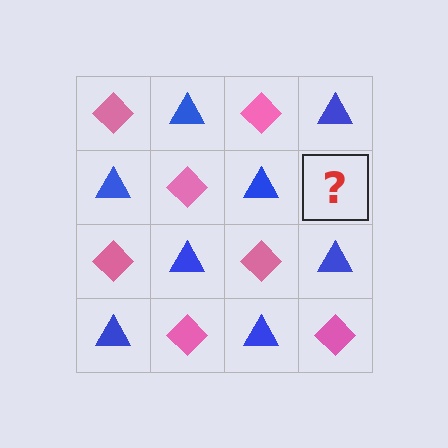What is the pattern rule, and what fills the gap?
The rule is that it alternates pink diamond and blue triangle in a checkerboard pattern. The gap should be filled with a pink diamond.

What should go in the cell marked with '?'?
The missing cell should contain a pink diamond.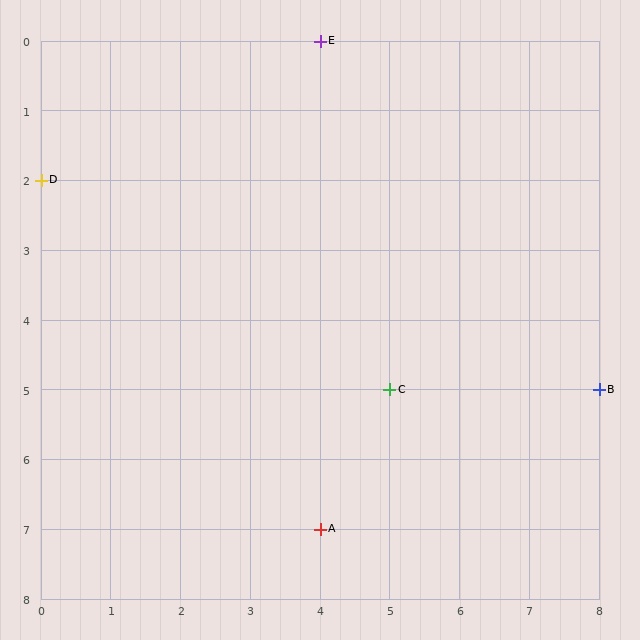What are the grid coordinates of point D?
Point D is at grid coordinates (0, 2).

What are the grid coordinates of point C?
Point C is at grid coordinates (5, 5).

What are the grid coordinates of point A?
Point A is at grid coordinates (4, 7).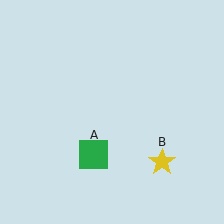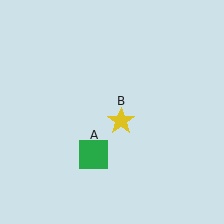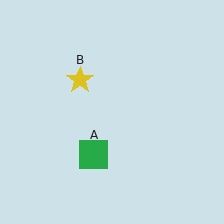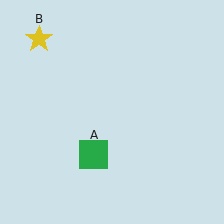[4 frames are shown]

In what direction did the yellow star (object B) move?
The yellow star (object B) moved up and to the left.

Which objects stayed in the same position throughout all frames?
Green square (object A) remained stationary.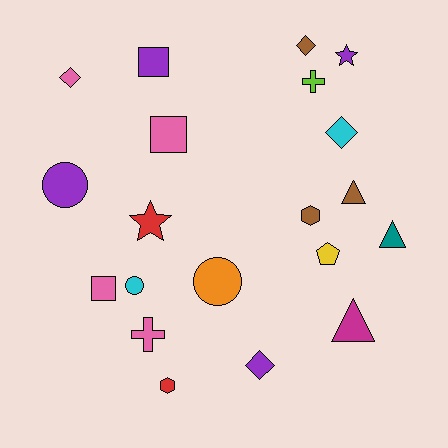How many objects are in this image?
There are 20 objects.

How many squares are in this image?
There are 3 squares.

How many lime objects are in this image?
There is 1 lime object.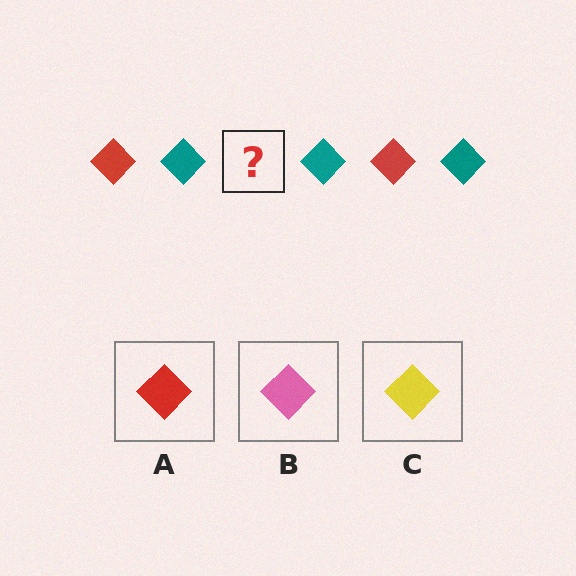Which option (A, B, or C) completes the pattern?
A.